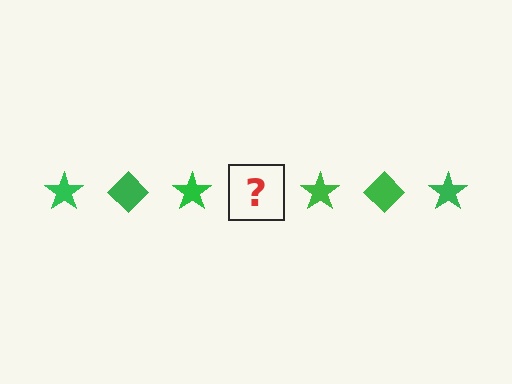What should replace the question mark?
The question mark should be replaced with a green diamond.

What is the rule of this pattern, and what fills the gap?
The rule is that the pattern cycles through star, diamond shapes in green. The gap should be filled with a green diamond.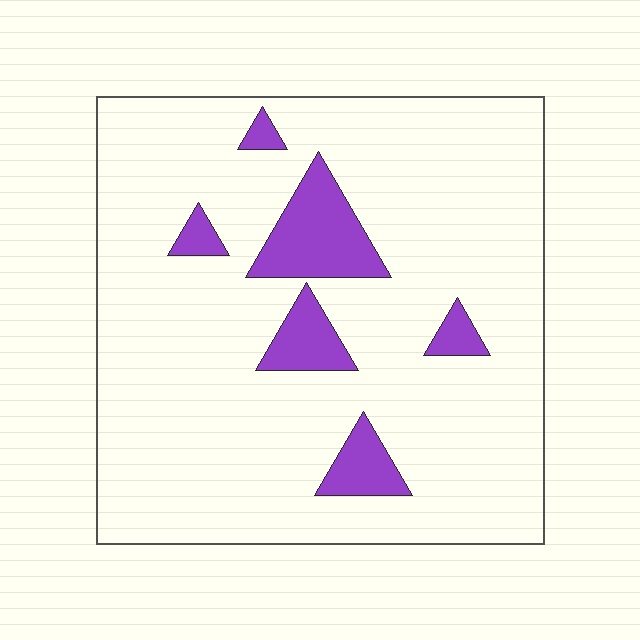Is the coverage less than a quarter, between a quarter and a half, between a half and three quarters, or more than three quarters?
Less than a quarter.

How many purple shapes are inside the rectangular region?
6.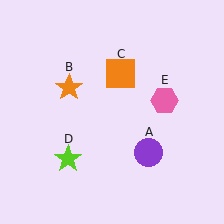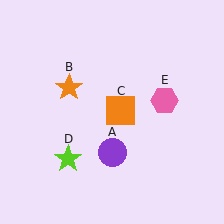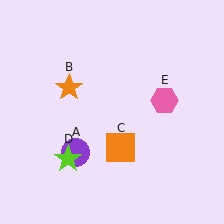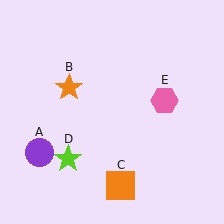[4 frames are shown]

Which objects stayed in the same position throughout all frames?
Orange star (object B) and lime star (object D) and pink hexagon (object E) remained stationary.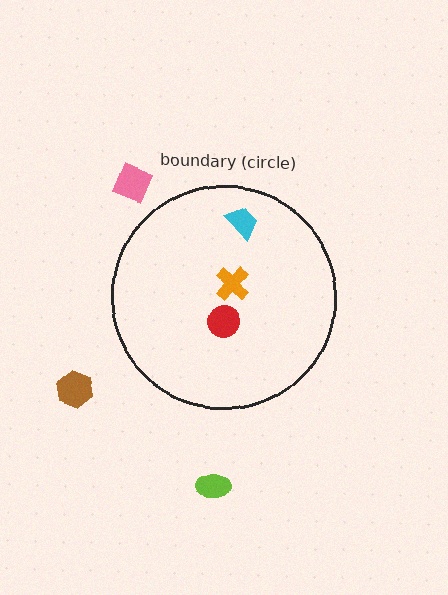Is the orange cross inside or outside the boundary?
Inside.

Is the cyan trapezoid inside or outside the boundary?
Inside.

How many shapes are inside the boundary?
3 inside, 3 outside.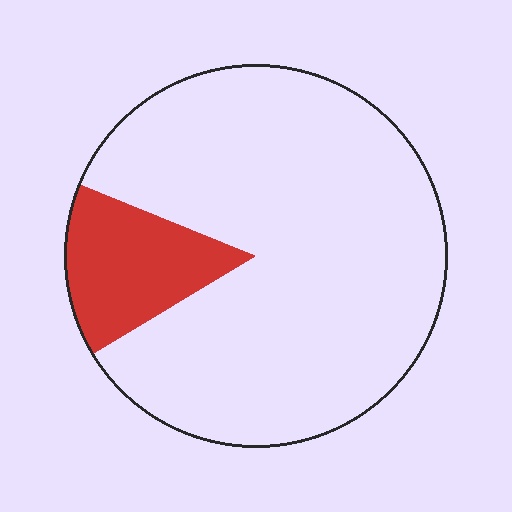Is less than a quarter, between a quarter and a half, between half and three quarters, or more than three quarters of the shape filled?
Less than a quarter.